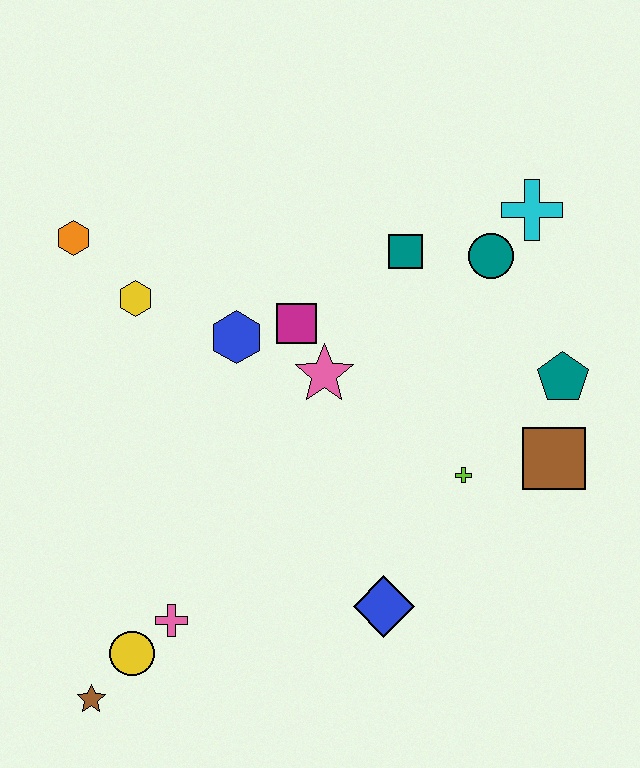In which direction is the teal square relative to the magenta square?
The teal square is to the right of the magenta square.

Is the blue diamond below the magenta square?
Yes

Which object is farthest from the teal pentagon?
The brown star is farthest from the teal pentagon.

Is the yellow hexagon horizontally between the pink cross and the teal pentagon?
No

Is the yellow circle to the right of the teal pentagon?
No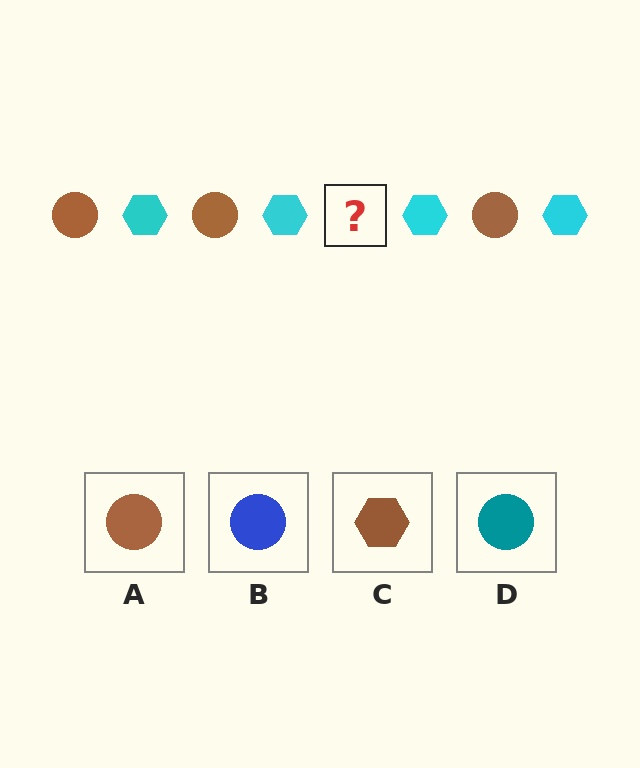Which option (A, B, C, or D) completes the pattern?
A.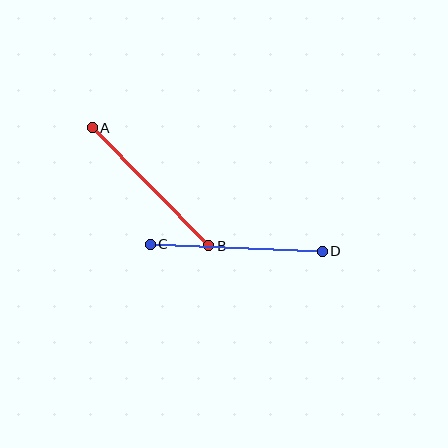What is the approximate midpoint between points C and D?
The midpoint is at approximately (236, 248) pixels.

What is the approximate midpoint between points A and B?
The midpoint is at approximately (151, 187) pixels.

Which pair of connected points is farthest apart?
Points C and D are farthest apart.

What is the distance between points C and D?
The distance is approximately 172 pixels.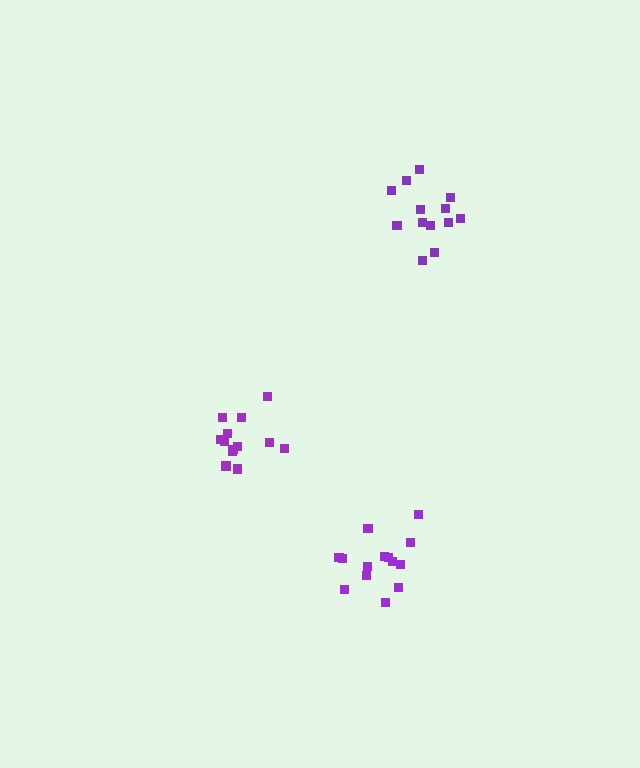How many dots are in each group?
Group 1: 13 dots, Group 2: 14 dots, Group 3: 13 dots (40 total).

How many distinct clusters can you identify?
There are 3 distinct clusters.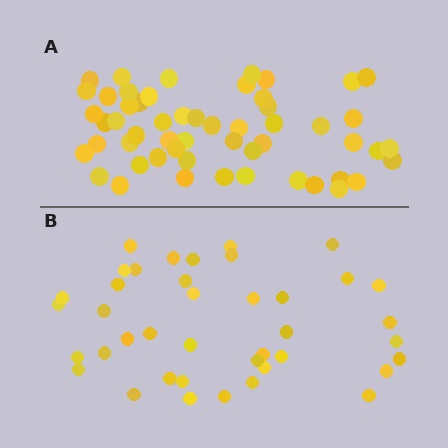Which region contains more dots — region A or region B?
Region A (the top region) has more dots.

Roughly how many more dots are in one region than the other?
Region A has approximately 15 more dots than region B.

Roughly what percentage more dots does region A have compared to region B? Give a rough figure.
About 35% more.